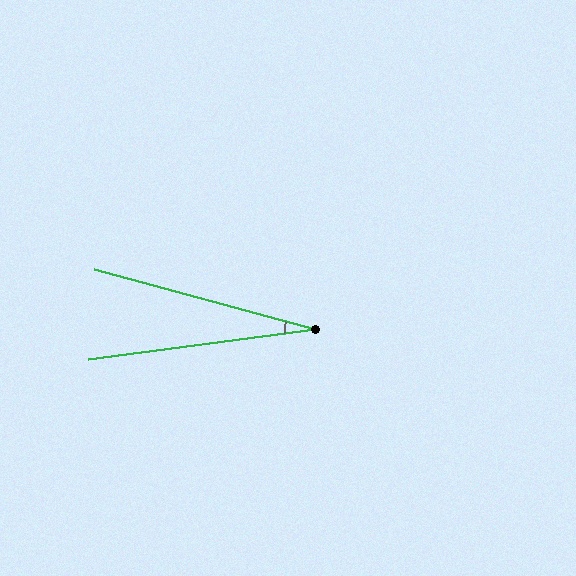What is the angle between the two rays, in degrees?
Approximately 23 degrees.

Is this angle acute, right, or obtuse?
It is acute.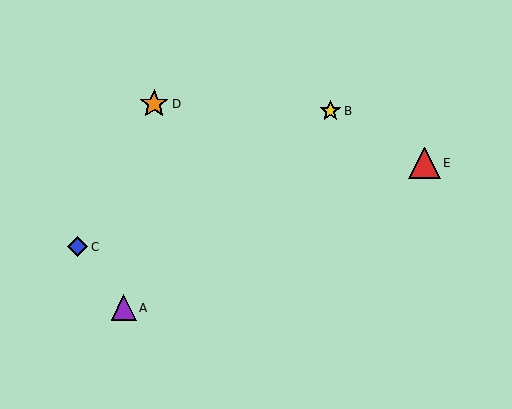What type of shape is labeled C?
Shape C is a blue diamond.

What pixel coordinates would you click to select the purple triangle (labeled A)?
Click at (124, 308) to select the purple triangle A.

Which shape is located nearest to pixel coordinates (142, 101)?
The orange star (labeled D) at (154, 104) is nearest to that location.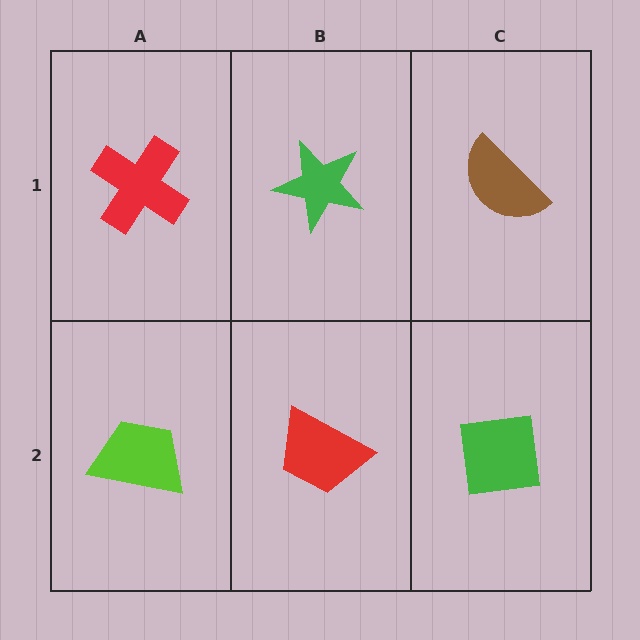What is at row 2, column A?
A lime trapezoid.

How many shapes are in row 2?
3 shapes.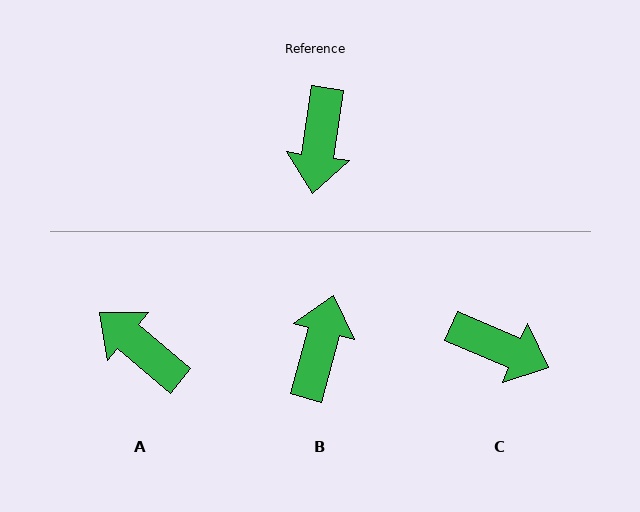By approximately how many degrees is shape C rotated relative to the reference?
Approximately 75 degrees counter-clockwise.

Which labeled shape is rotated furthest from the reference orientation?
B, about 173 degrees away.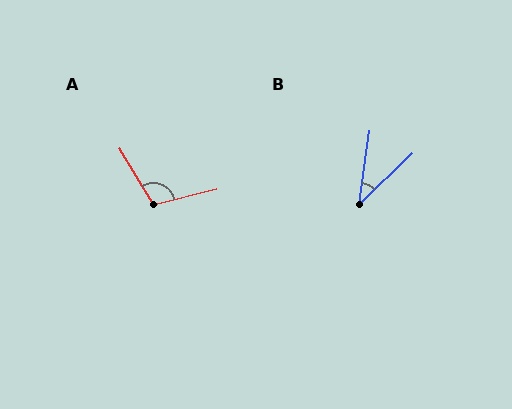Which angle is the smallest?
B, at approximately 37 degrees.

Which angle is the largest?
A, at approximately 107 degrees.